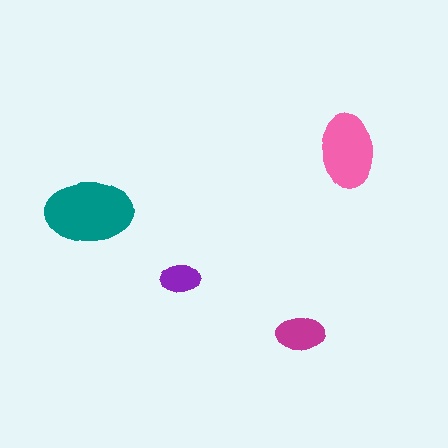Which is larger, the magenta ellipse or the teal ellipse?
The teal one.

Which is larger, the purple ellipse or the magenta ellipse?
The magenta one.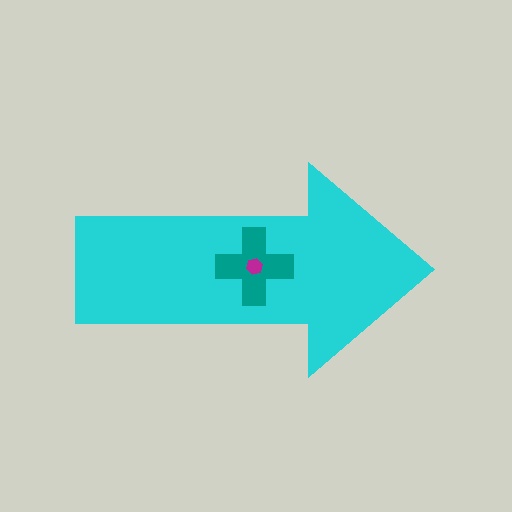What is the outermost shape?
The cyan arrow.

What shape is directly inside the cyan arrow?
The teal cross.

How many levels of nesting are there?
3.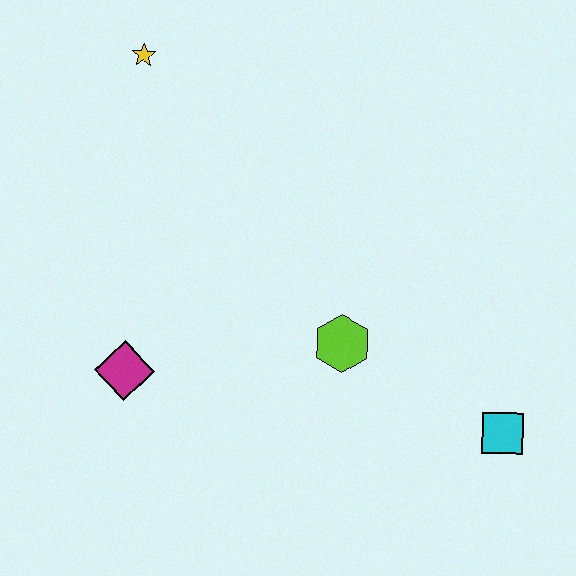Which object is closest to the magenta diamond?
The lime hexagon is closest to the magenta diamond.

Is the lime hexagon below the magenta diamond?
No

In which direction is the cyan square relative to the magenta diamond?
The cyan square is to the right of the magenta diamond.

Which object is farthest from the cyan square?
The yellow star is farthest from the cyan square.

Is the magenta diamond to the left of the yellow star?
Yes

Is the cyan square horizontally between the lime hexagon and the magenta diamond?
No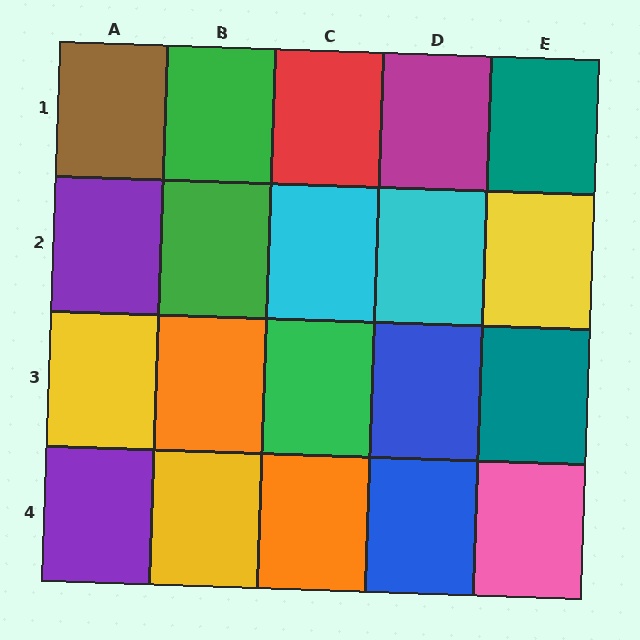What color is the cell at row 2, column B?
Green.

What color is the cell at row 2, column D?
Cyan.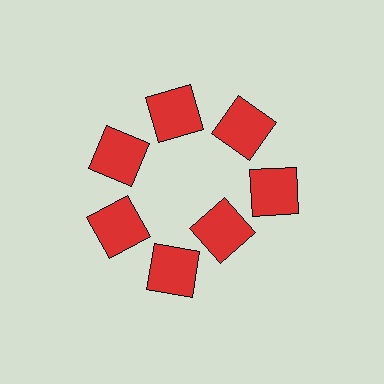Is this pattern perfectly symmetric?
No. The 7 red squares are arranged in a ring, but one element near the 5 o'clock position is pulled inward toward the center, breaking the 7-fold rotational symmetry.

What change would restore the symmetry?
The symmetry would be restored by moving it outward, back onto the ring so that all 7 squares sit at equal angles and equal distance from the center.